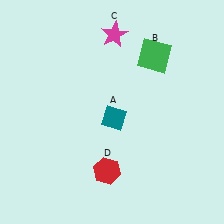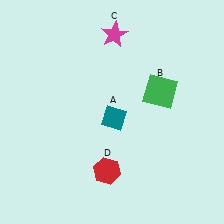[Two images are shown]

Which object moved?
The green square (B) moved down.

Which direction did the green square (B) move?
The green square (B) moved down.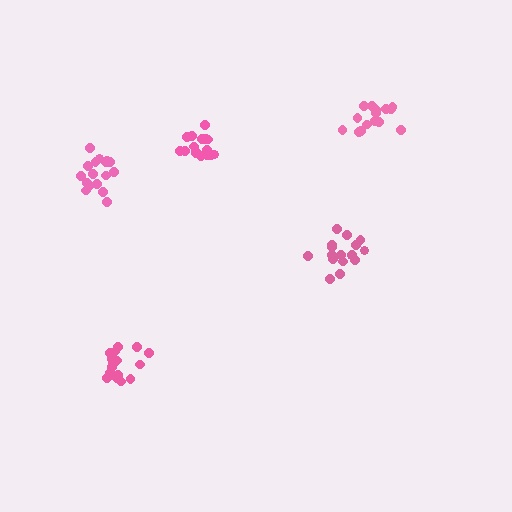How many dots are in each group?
Group 1: 17 dots, Group 2: 15 dots, Group 3: 17 dots, Group 4: 17 dots, Group 5: 18 dots (84 total).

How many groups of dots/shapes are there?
There are 5 groups.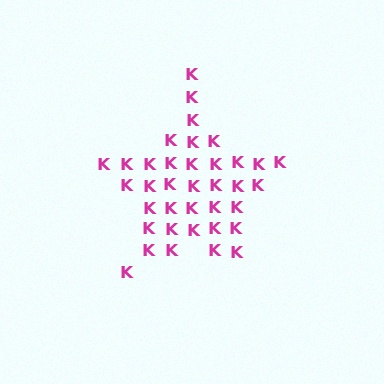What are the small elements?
The small elements are letter K's.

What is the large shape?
The large shape is a star.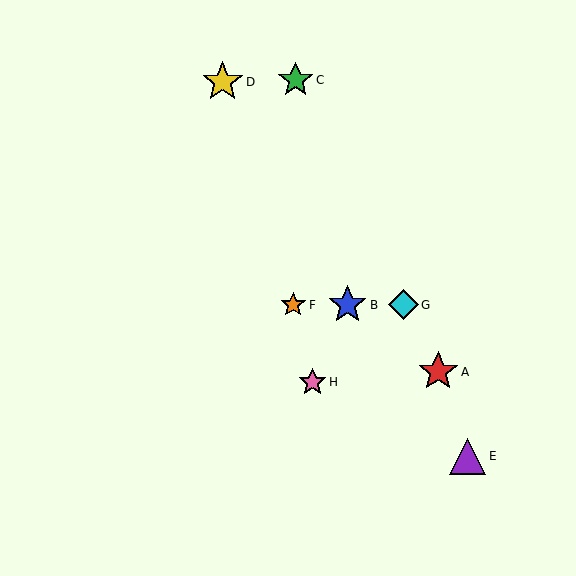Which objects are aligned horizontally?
Objects B, F, G are aligned horizontally.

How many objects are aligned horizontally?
3 objects (B, F, G) are aligned horizontally.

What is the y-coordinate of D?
Object D is at y≈82.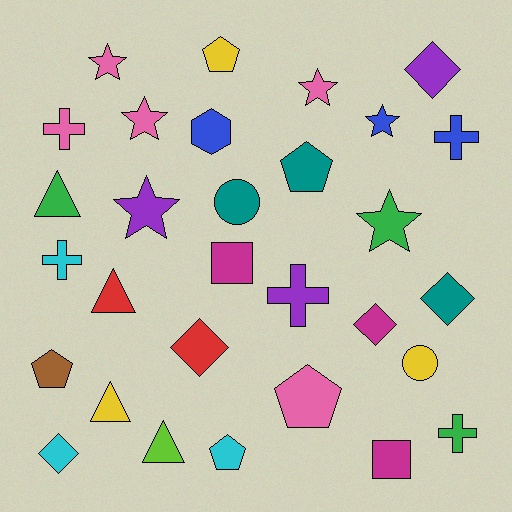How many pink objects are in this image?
There are 5 pink objects.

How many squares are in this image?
There are 2 squares.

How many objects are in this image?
There are 30 objects.